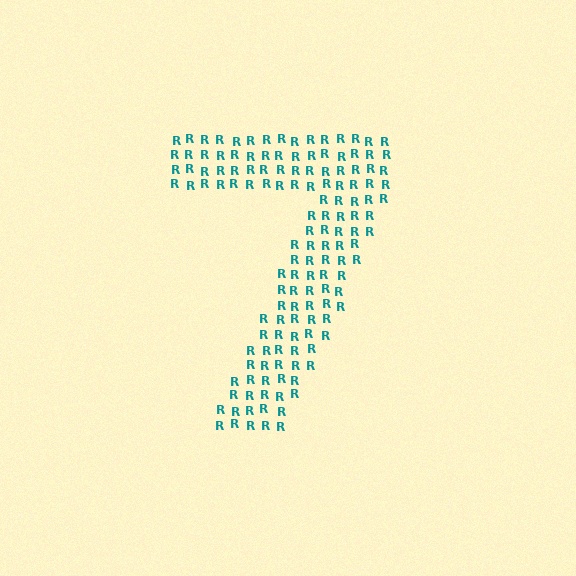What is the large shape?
The large shape is the digit 7.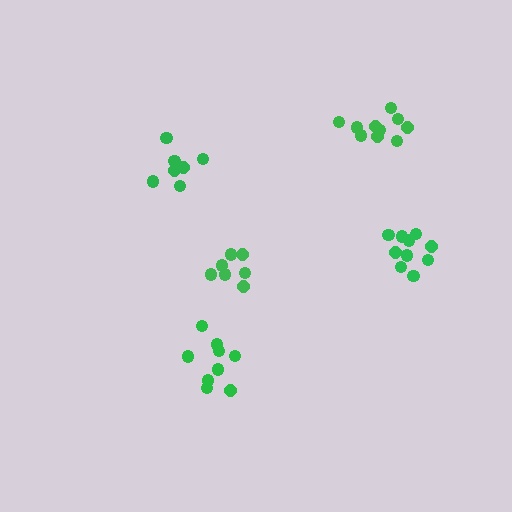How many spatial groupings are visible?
There are 5 spatial groupings.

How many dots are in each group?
Group 1: 10 dots, Group 2: 7 dots, Group 3: 9 dots, Group 4: 7 dots, Group 5: 10 dots (43 total).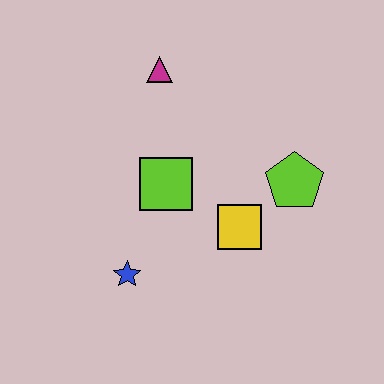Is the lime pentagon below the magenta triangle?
Yes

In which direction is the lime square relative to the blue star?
The lime square is above the blue star.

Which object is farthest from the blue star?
The magenta triangle is farthest from the blue star.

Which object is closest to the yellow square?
The lime pentagon is closest to the yellow square.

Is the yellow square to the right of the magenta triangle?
Yes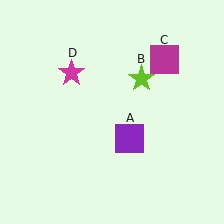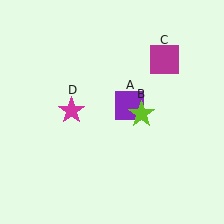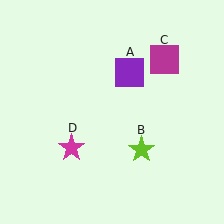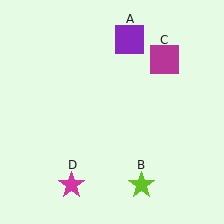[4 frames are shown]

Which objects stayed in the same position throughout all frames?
Magenta square (object C) remained stationary.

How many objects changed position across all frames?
3 objects changed position: purple square (object A), lime star (object B), magenta star (object D).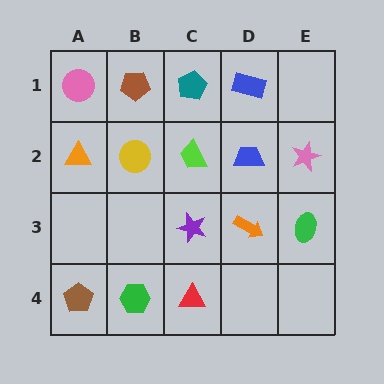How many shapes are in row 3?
3 shapes.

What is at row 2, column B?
A yellow circle.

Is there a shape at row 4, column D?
No, that cell is empty.